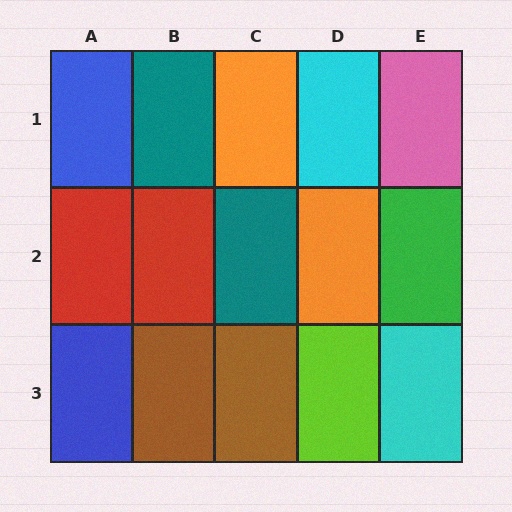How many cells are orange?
2 cells are orange.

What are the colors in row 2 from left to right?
Red, red, teal, orange, green.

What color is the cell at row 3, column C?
Brown.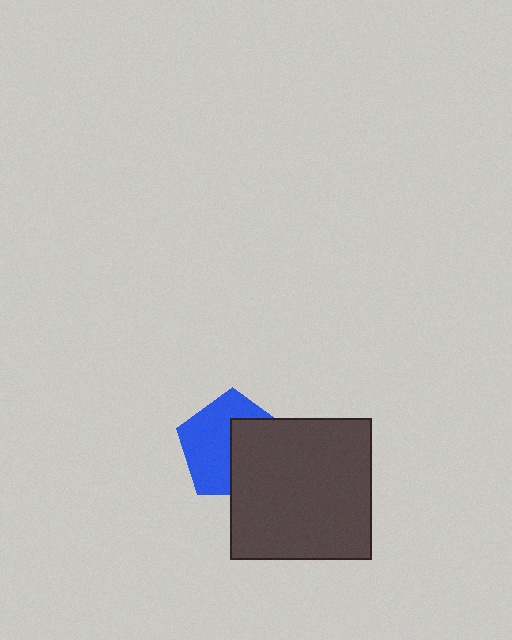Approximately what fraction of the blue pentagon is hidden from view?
Roughly 45% of the blue pentagon is hidden behind the dark gray rectangle.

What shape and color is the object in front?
The object in front is a dark gray rectangle.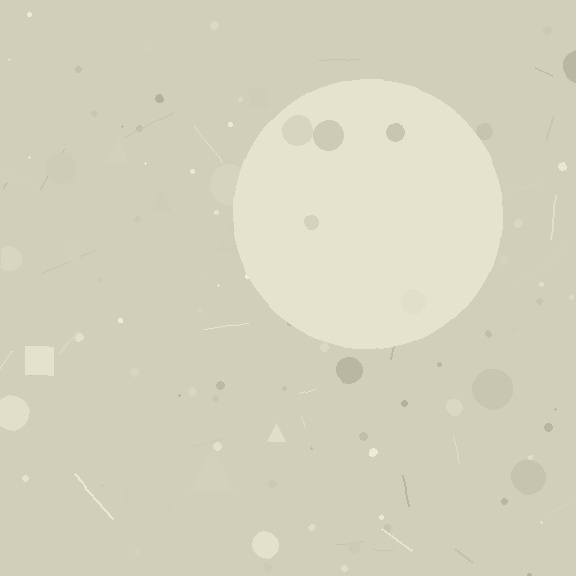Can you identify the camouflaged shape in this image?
The camouflaged shape is a circle.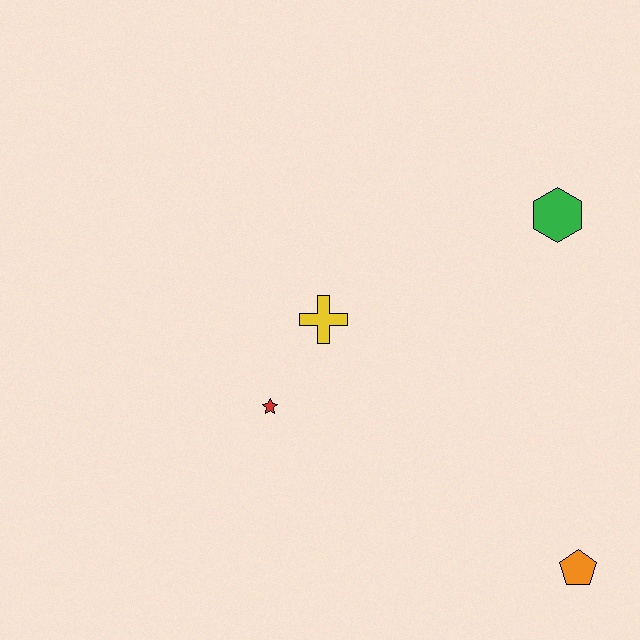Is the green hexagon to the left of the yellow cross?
No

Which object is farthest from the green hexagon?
The orange pentagon is farthest from the green hexagon.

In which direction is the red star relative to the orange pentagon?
The red star is to the left of the orange pentagon.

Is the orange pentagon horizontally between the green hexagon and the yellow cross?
No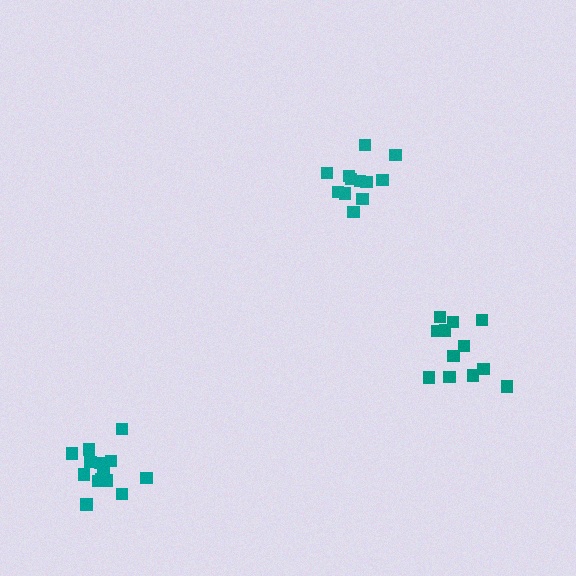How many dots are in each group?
Group 1: 12 dots, Group 2: 12 dots, Group 3: 15 dots (39 total).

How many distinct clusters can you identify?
There are 3 distinct clusters.